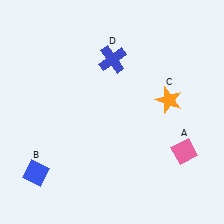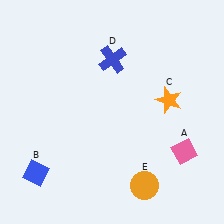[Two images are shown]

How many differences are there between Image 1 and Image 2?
There is 1 difference between the two images.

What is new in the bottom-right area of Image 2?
An orange circle (E) was added in the bottom-right area of Image 2.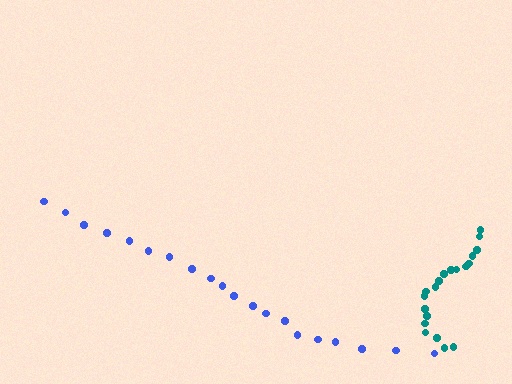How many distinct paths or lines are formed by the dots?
There are 2 distinct paths.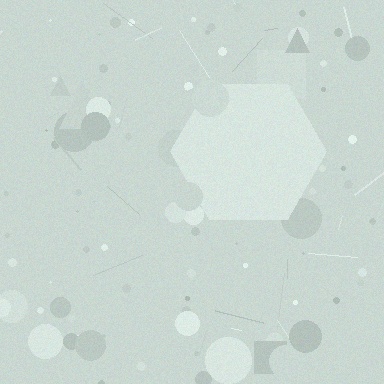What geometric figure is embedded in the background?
A hexagon is embedded in the background.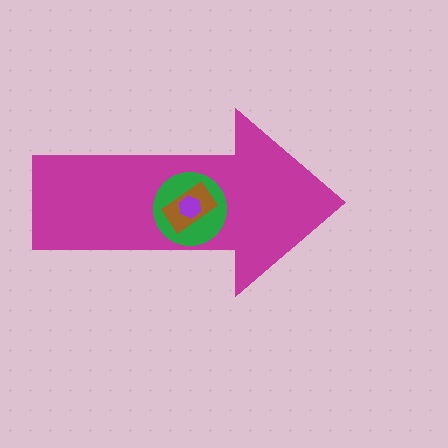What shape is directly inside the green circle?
The brown rectangle.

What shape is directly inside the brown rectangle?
The purple hexagon.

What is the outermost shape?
The magenta arrow.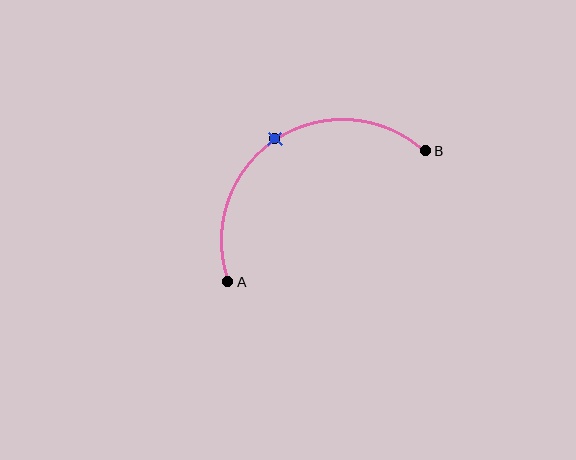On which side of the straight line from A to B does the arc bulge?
The arc bulges above the straight line connecting A and B.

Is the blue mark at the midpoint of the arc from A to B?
Yes. The blue mark lies on the arc at equal arc-length from both A and B — it is the arc midpoint.